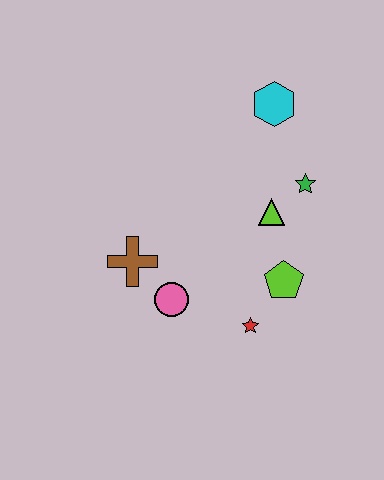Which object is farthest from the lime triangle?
The brown cross is farthest from the lime triangle.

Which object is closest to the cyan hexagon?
The green star is closest to the cyan hexagon.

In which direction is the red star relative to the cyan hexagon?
The red star is below the cyan hexagon.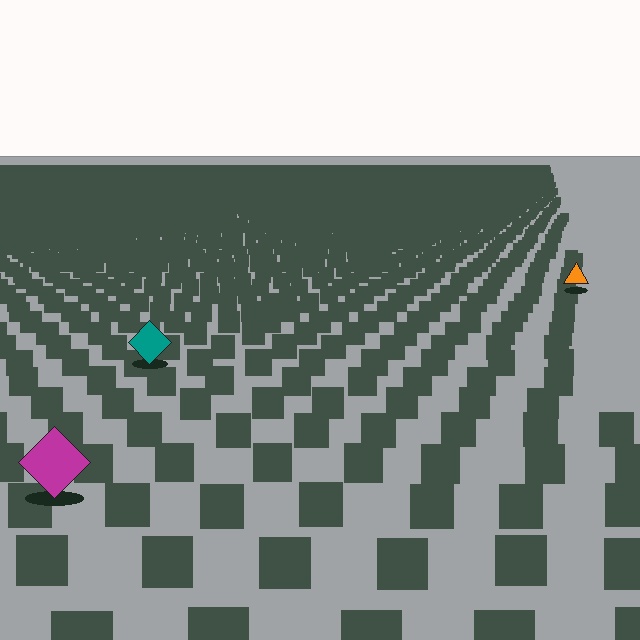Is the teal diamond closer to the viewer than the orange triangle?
Yes. The teal diamond is closer — you can tell from the texture gradient: the ground texture is coarser near it.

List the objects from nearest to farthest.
From nearest to farthest: the magenta diamond, the teal diamond, the orange triangle.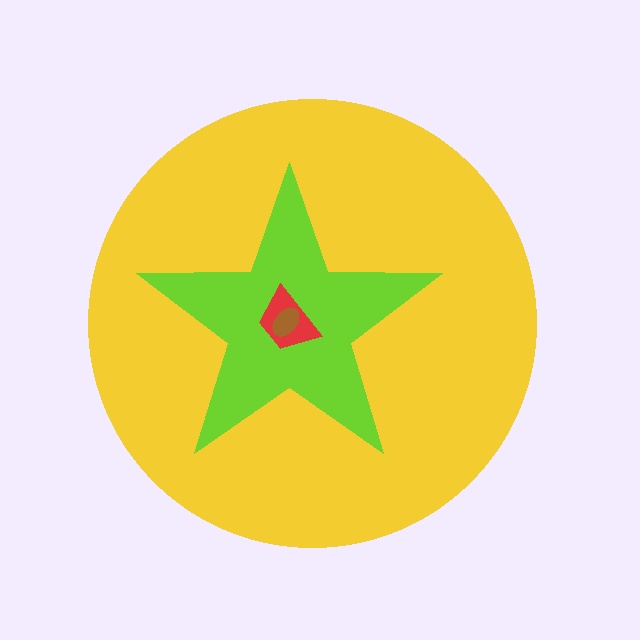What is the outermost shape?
The yellow circle.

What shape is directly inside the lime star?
The red trapezoid.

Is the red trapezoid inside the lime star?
Yes.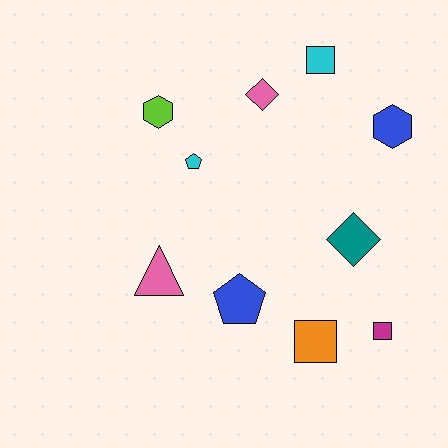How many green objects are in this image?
There are no green objects.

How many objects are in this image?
There are 10 objects.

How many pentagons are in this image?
There are 2 pentagons.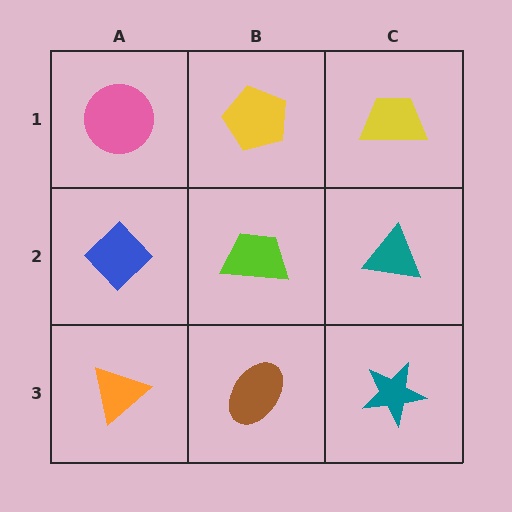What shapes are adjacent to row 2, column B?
A yellow pentagon (row 1, column B), a brown ellipse (row 3, column B), a blue diamond (row 2, column A), a teal triangle (row 2, column C).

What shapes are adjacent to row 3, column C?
A teal triangle (row 2, column C), a brown ellipse (row 3, column B).